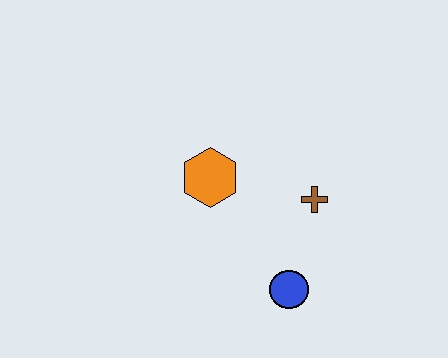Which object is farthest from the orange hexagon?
The blue circle is farthest from the orange hexagon.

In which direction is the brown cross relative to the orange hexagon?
The brown cross is to the right of the orange hexagon.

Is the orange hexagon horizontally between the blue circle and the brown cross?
No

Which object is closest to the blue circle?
The brown cross is closest to the blue circle.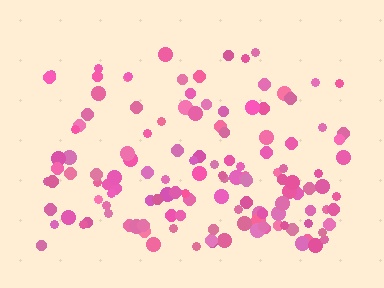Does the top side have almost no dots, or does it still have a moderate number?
Still a moderate number, just noticeably fewer than the bottom.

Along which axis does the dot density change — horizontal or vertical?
Vertical.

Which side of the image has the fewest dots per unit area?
The top.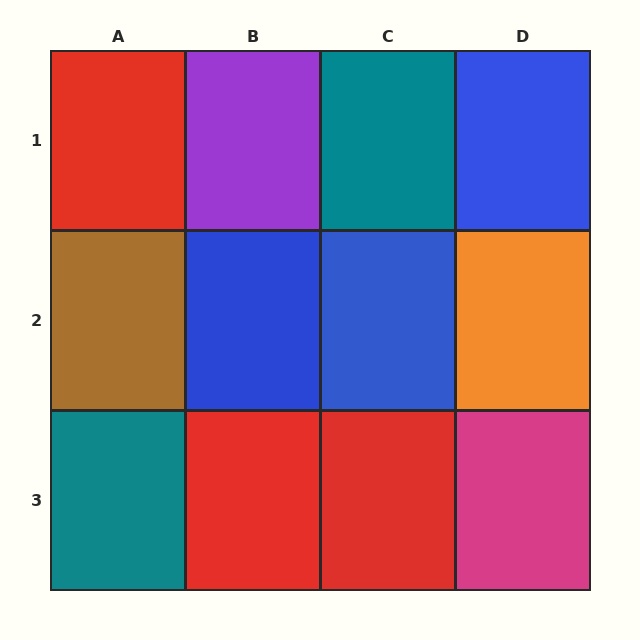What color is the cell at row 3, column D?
Magenta.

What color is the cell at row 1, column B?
Purple.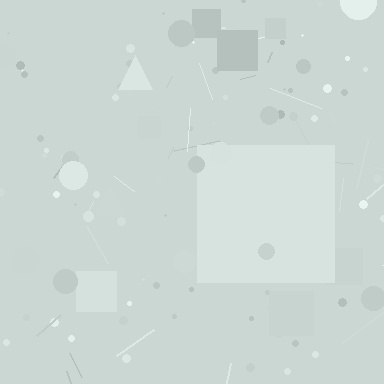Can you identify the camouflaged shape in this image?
The camouflaged shape is a square.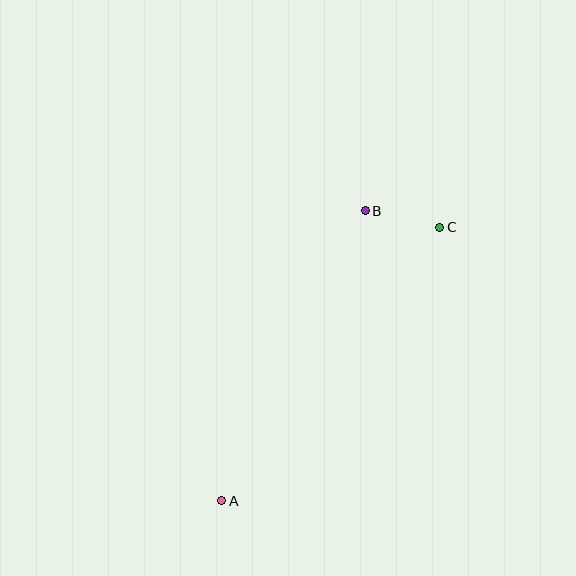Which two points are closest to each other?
Points B and C are closest to each other.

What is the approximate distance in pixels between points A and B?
The distance between A and B is approximately 323 pixels.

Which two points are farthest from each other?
Points A and C are farthest from each other.